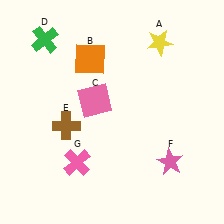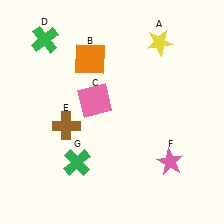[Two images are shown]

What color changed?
The cross (G) changed from pink in Image 1 to green in Image 2.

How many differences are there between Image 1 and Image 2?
There is 1 difference between the two images.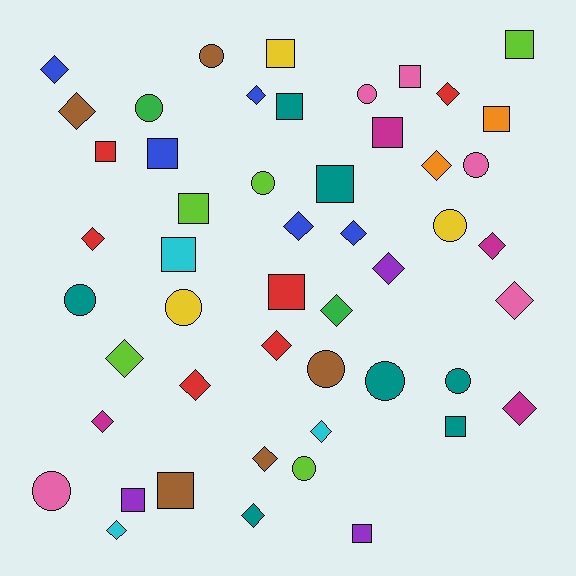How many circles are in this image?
There are 13 circles.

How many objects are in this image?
There are 50 objects.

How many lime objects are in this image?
There are 5 lime objects.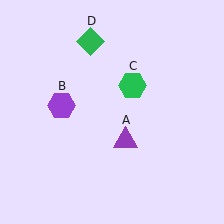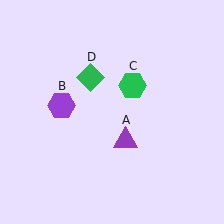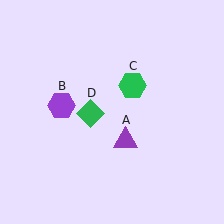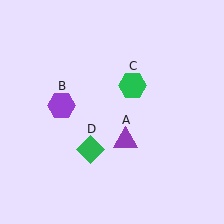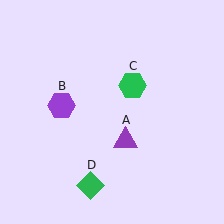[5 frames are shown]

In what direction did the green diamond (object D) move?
The green diamond (object D) moved down.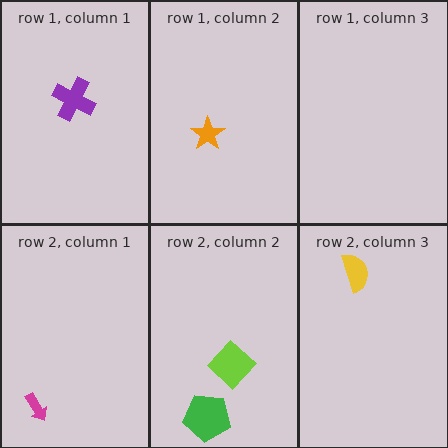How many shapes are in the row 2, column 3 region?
1.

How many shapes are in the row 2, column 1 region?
1.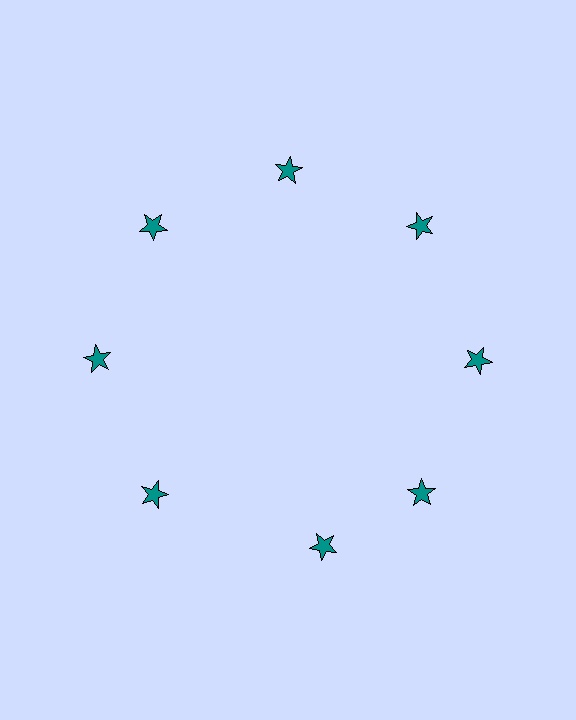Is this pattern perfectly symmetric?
No. The 8 teal stars are arranged in a ring, but one element near the 6 o'clock position is rotated out of alignment along the ring, breaking the 8-fold rotational symmetry.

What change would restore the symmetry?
The symmetry would be restored by rotating it back into even spacing with its neighbors so that all 8 stars sit at equal angles and equal distance from the center.